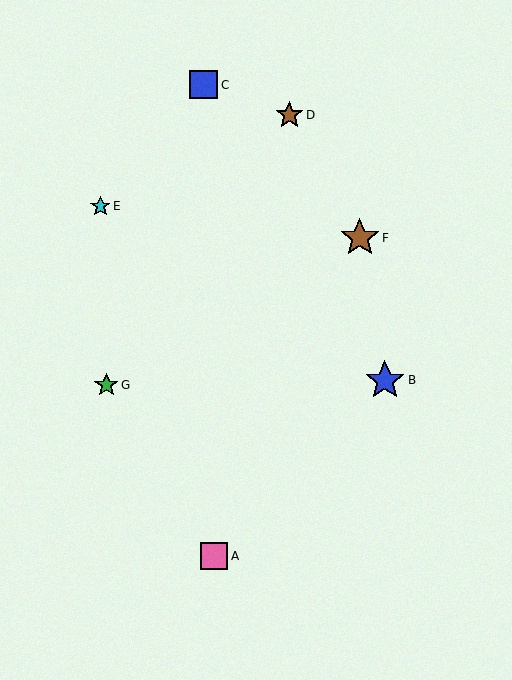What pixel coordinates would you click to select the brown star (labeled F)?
Click at (360, 238) to select the brown star F.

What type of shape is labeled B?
Shape B is a blue star.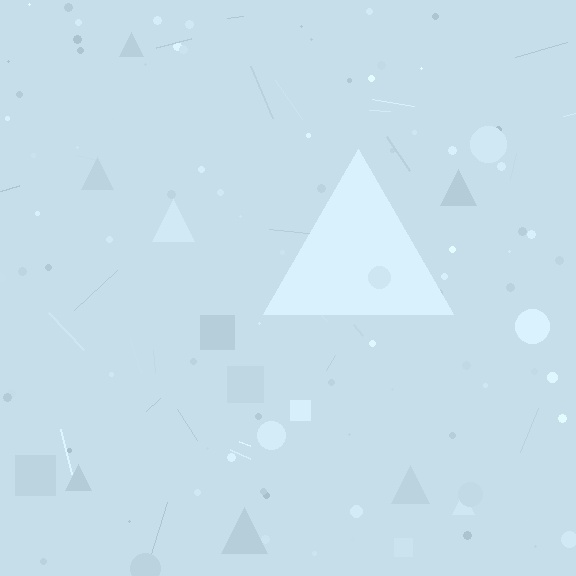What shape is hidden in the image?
A triangle is hidden in the image.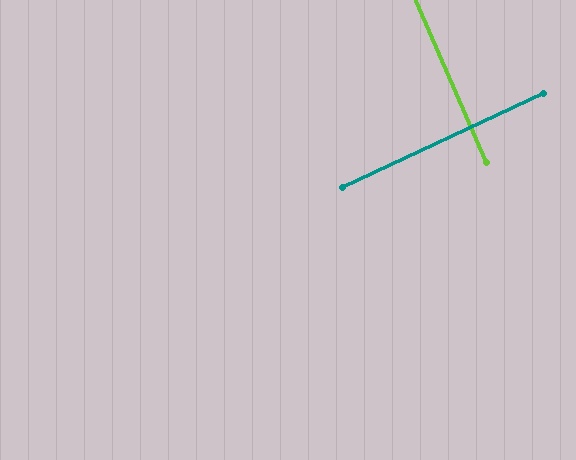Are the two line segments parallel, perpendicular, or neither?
Perpendicular — they meet at approximately 88°.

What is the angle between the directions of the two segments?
Approximately 88 degrees.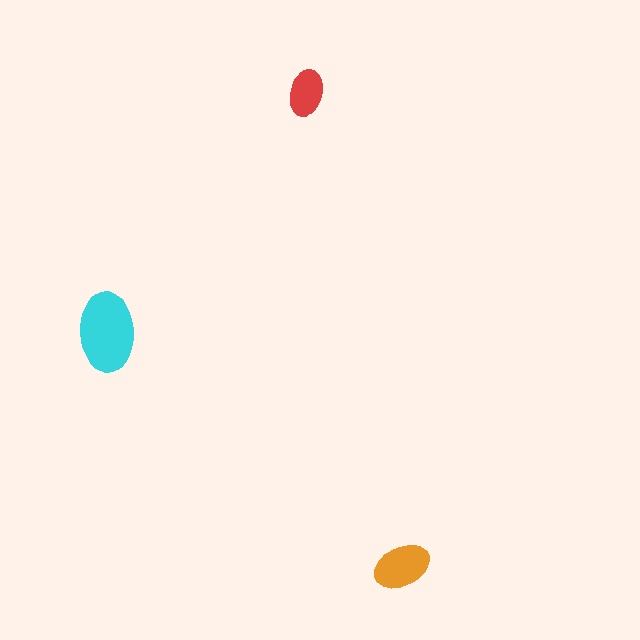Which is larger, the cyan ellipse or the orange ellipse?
The cyan one.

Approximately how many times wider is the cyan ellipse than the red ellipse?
About 1.5 times wider.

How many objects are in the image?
There are 3 objects in the image.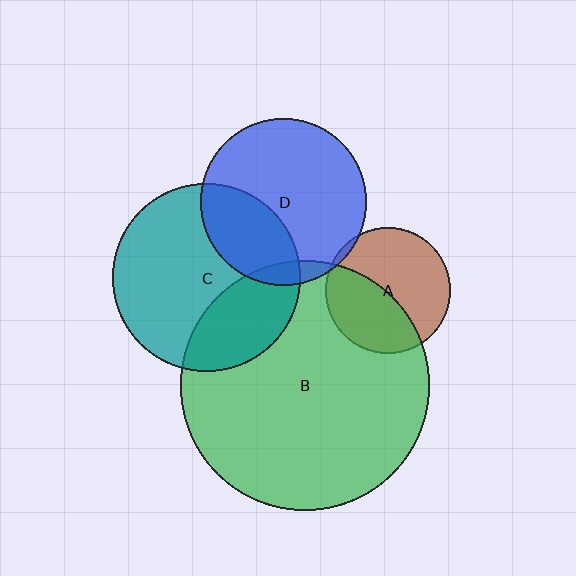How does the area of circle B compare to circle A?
Approximately 3.9 times.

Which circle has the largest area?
Circle B (green).